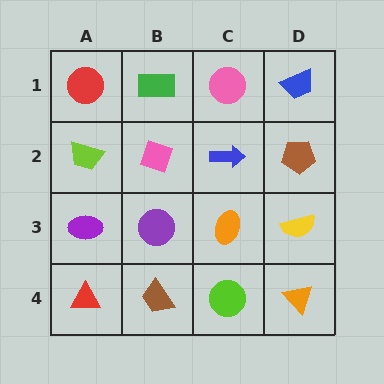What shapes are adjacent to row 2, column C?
A pink circle (row 1, column C), an orange ellipse (row 3, column C), a pink diamond (row 2, column B), a brown pentagon (row 2, column D).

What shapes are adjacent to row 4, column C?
An orange ellipse (row 3, column C), a brown trapezoid (row 4, column B), an orange triangle (row 4, column D).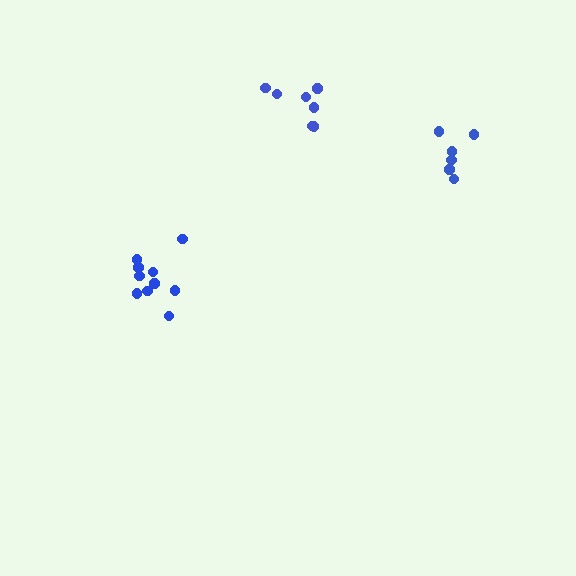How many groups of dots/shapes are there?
There are 3 groups.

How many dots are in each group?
Group 1: 7 dots, Group 2: 10 dots, Group 3: 6 dots (23 total).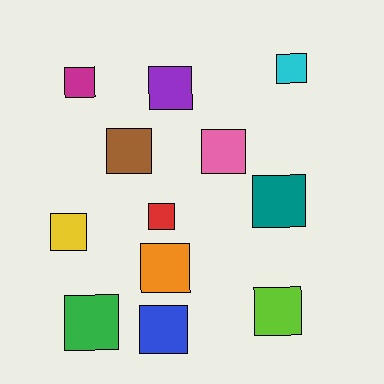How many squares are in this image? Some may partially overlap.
There are 12 squares.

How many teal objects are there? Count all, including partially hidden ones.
There is 1 teal object.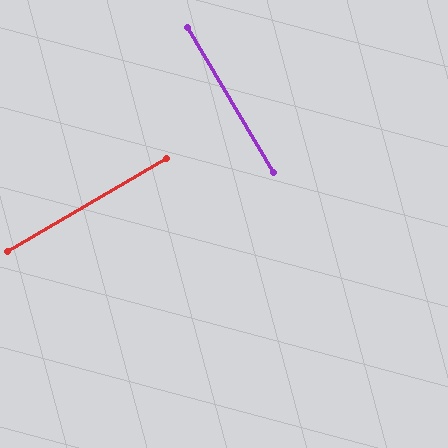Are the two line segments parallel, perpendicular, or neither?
Perpendicular — they meet at approximately 90°.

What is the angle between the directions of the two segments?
Approximately 90 degrees.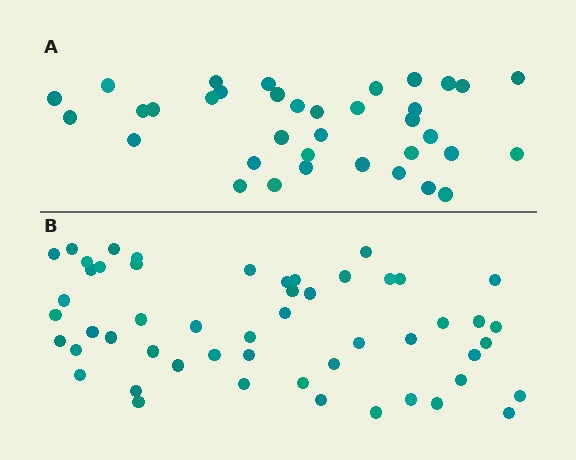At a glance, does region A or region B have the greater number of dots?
Region B (the bottom region) has more dots.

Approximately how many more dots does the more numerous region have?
Region B has approximately 15 more dots than region A.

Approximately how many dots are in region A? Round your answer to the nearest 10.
About 40 dots. (The exact count is 36, which rounds to 40.)